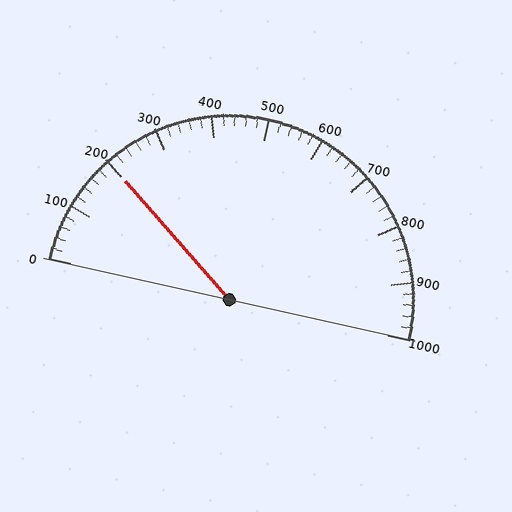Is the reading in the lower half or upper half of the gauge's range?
The reading is in the lower half of the range (0 to 1000).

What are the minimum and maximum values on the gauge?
The gauge ranges from 0 to 1000.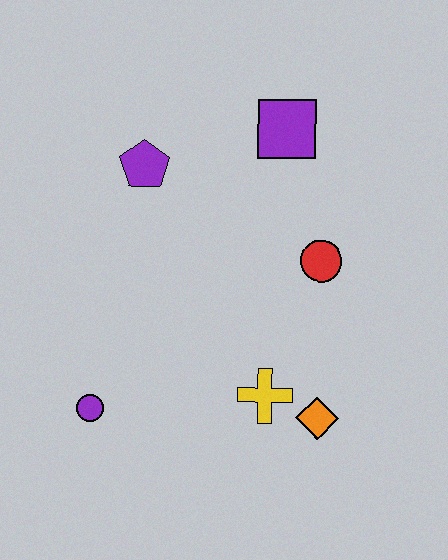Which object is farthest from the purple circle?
The purple square is farthest from the purple circle.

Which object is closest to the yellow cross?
The orange diamond is closest to the yellow cross.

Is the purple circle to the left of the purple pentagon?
Yes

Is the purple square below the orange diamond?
No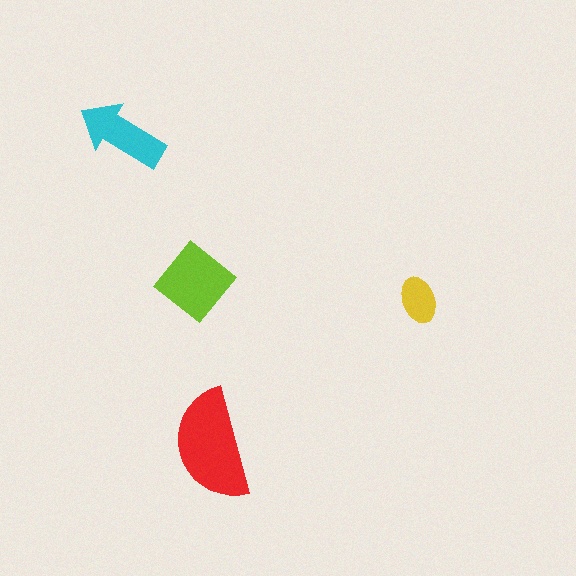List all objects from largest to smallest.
The red semicircle, the lime diamond, the cyan arrow, the yellow ellipse.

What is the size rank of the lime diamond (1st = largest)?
2nd.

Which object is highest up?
The cyan arrow is topmost.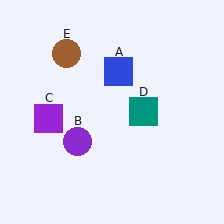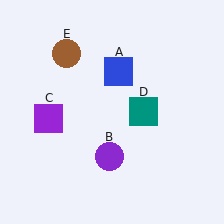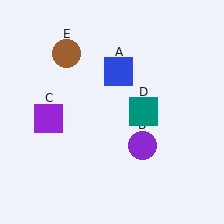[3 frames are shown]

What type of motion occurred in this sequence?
The purple circle (object B) rotated counterclockwise around the center of the scene.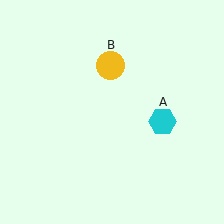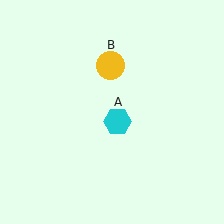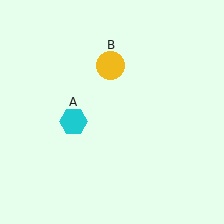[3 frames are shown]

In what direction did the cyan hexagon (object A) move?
The cyan hexagon (object A) moved left.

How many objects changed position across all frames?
1 object changed position: cyan hexagon (object A).